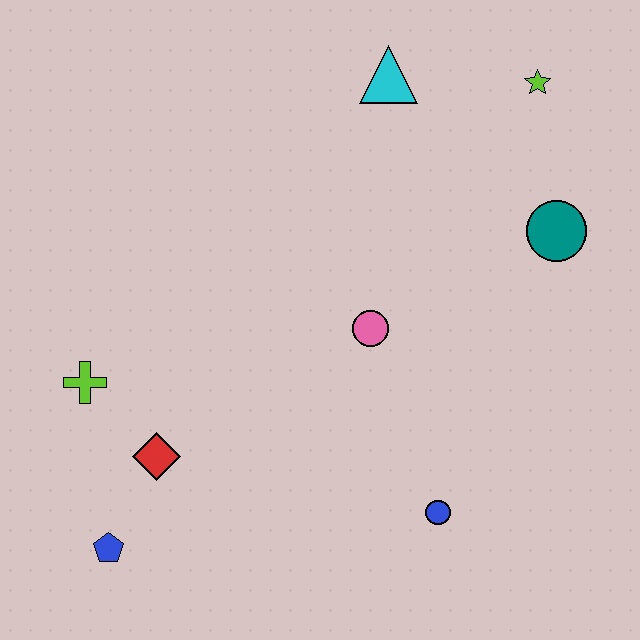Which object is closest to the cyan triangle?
The lime star is closest to the cyan triangle.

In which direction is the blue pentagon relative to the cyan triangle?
The blue pentagon is below the cyan triangle.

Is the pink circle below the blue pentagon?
No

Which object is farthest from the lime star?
The blue pentagon is farthest from the lime star.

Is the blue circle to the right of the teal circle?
No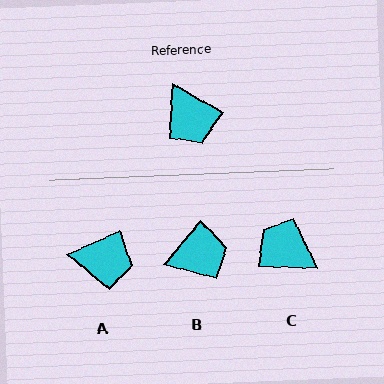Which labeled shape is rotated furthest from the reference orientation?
C, about 152 degrees away.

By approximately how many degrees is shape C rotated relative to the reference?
Approximately 152 degrees clockwise.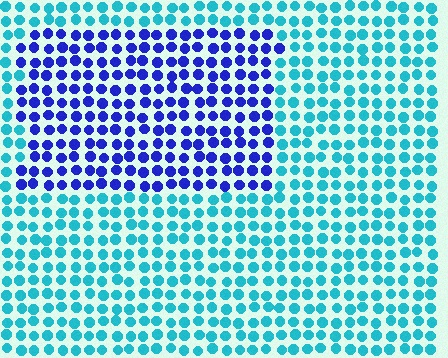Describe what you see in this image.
The image is filled with small cyan elements in a uniform arrangement. A rectangle-shaped region is visible where the elements are tinted to a slightly different hue, forming a subtle color boundary.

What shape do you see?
I see a rectangle.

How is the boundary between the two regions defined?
The boundary is defined purely by a slight shift in hue (about 53 degrees). Spacing, size, and orientation are identical on both sides.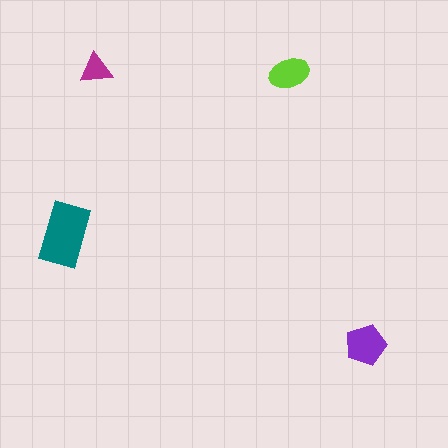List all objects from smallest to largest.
The magenta triangle, the lime ellipse, the purple pentagon, the teal rectangle.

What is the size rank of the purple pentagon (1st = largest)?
2nd.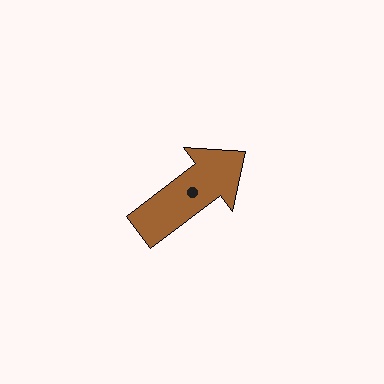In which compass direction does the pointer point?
Northeast.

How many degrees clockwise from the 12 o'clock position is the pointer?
Approximately 53 degrees.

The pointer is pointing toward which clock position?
Roughly 2 o'clock.